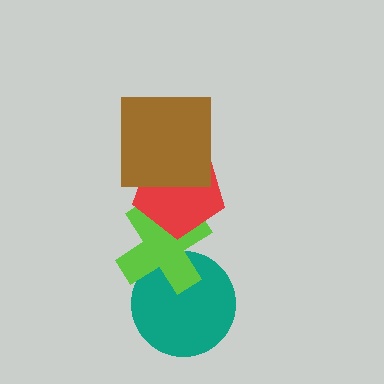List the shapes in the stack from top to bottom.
From top to bottom: the brown square, the red pentagon, the lime cross, the teal circle.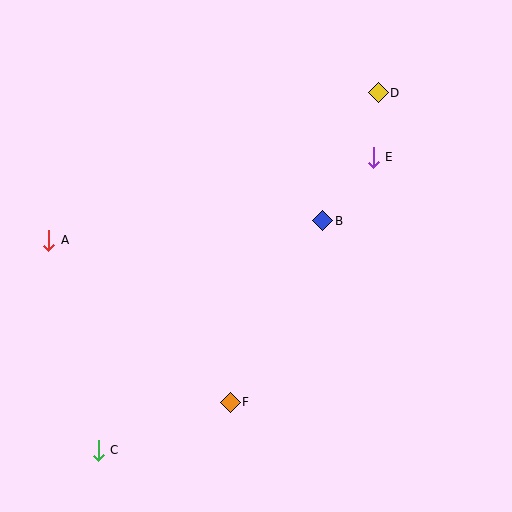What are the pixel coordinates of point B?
Point B is at (323, 221).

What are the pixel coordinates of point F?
Point F is at (230, 402).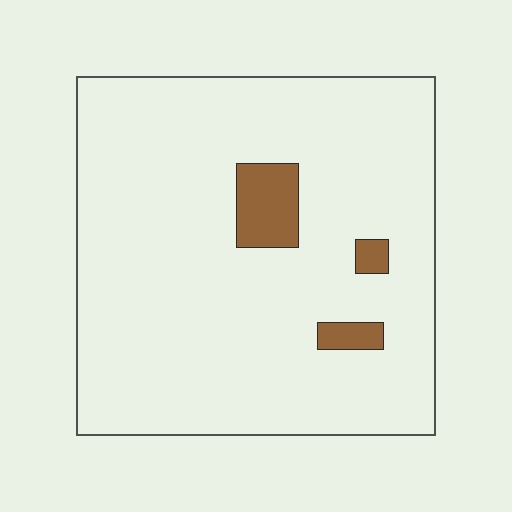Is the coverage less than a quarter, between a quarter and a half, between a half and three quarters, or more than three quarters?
Less than a quarter.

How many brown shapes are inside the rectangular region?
3.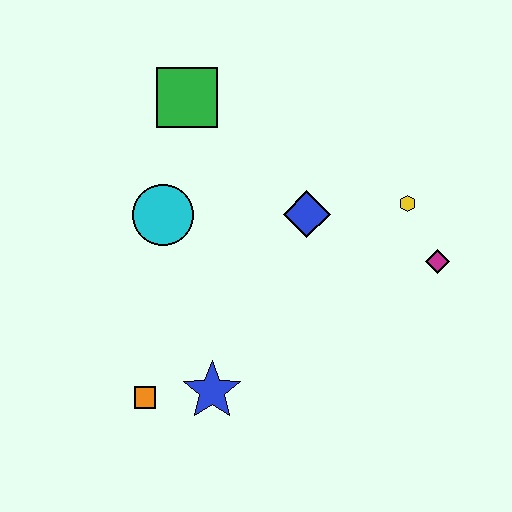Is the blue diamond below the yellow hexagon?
Yes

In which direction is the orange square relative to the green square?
The orange square is below the green square.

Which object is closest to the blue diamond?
The yellow hexagon is closest to the blue diamond.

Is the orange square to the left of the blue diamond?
Yes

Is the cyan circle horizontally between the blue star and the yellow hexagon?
No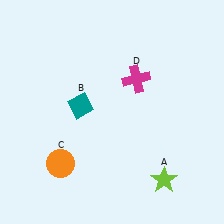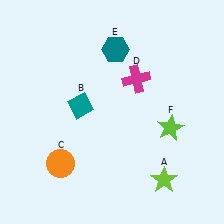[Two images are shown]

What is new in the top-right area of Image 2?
A teal hexagon (E) was added in the top-right area of Image 2.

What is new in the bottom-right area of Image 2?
A lime star (F) was added in the bottom-right area of Image 2.